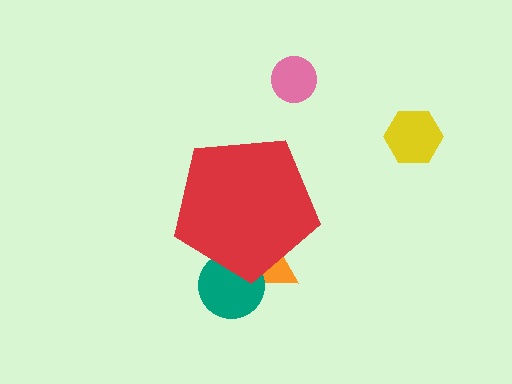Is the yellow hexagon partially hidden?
No, the yellow hexagon is fully visible.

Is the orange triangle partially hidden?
Yes, the orange triangle is partially hidden behind the red pentagon.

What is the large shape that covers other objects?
A red pentagon.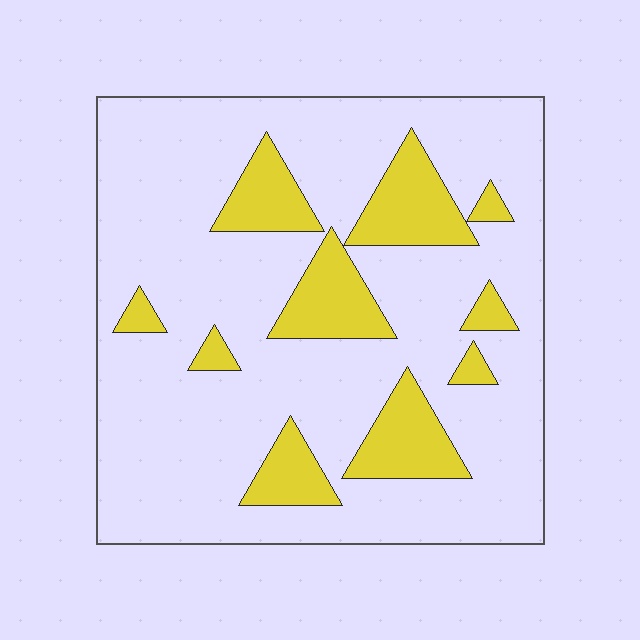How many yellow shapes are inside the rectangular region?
10.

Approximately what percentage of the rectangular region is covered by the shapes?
Approximately 20%.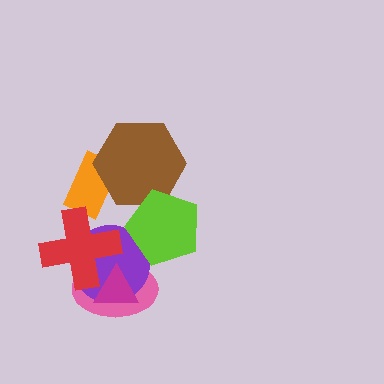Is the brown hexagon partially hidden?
Yes, it is partially covered by another shape.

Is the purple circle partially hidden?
Yes, it is partially covered by another shape.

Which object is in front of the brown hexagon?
The lime pentagon is in front of the brown hexagon.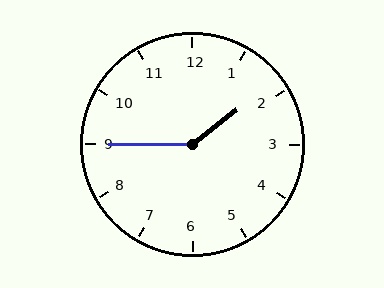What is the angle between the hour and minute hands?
Approximately 142 degrees.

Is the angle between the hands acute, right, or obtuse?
It is obtuse.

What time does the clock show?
1:45.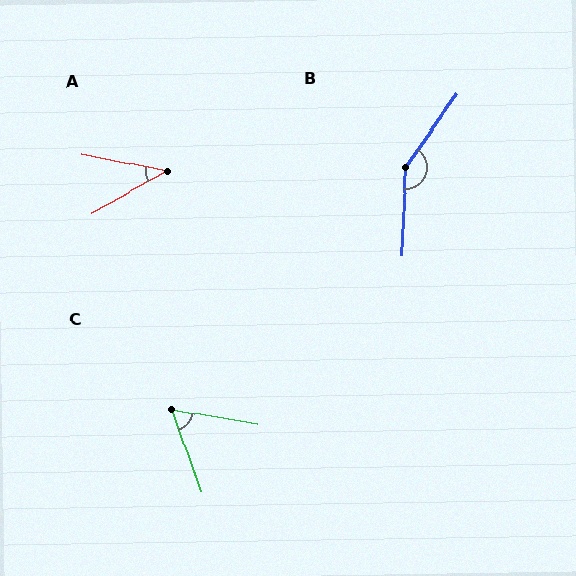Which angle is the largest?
B, at approximately 147 degrees.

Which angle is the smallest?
A, at approximately 40 degrees.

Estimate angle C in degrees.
Approximately 61 degrees.